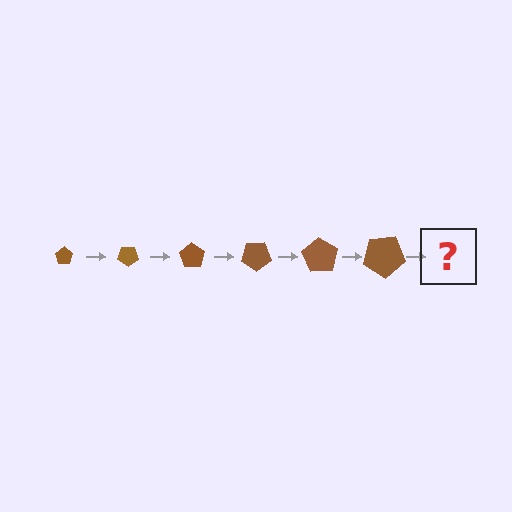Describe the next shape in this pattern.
It should be a pentagon, larger than the previous one and rotated 210 degrees from the start.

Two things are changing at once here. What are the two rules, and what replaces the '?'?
The two rules are that the pentagon grows larger each step and it rotates 35 degrees each step. The '?' should be a pentagon, larger than the previous one and rotated 210 degrees from the start.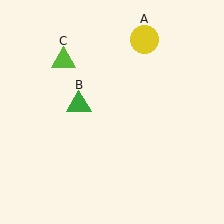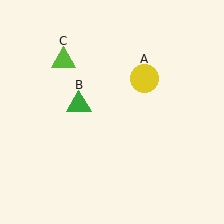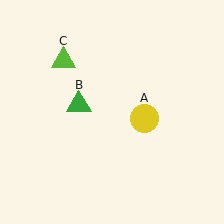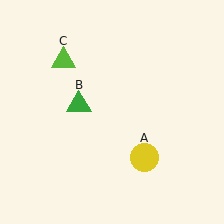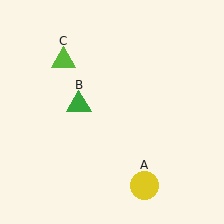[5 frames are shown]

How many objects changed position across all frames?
1 object changed position: yellow circle (object A).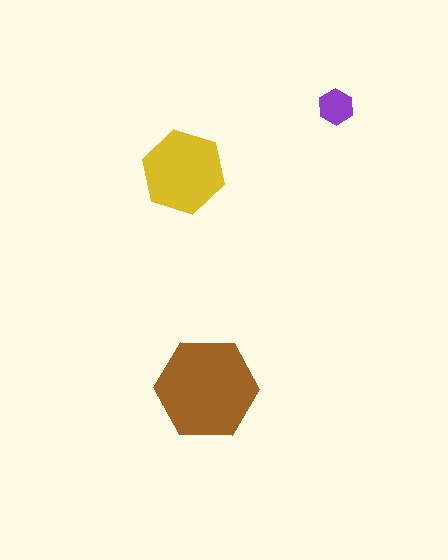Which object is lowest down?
The brown hexagon is bottommost.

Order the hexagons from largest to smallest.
the brown one, the yellow one, the purple one.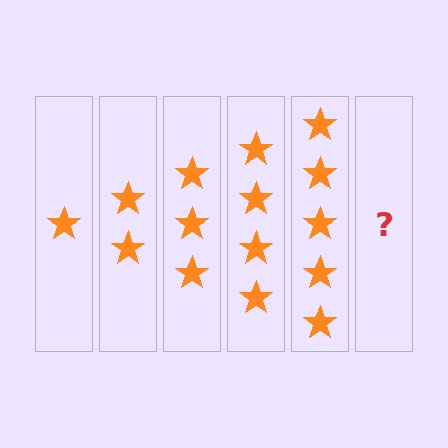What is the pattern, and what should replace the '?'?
The pattern is that each step adds one more star. The '?' should be 6 stars.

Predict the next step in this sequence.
The next step is 6 stars.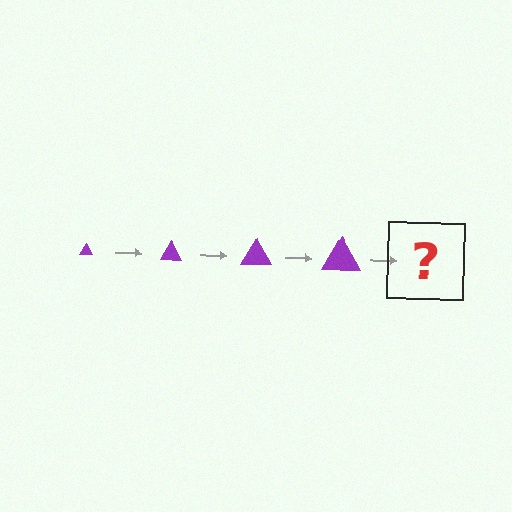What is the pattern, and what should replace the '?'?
The pattern is that the triangle gets progressively larger each step. The '?' should be a purple triangle, larger than the previous one.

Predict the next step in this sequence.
The next step is a purple triangle, larger than the previous one.